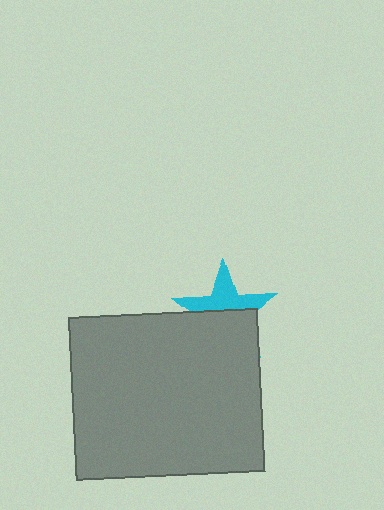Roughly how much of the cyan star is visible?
About half of it is visible (roughly 47%).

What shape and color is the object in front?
The object in front is a gray rectangle.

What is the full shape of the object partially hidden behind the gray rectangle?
The partially hidden object is a cyan star.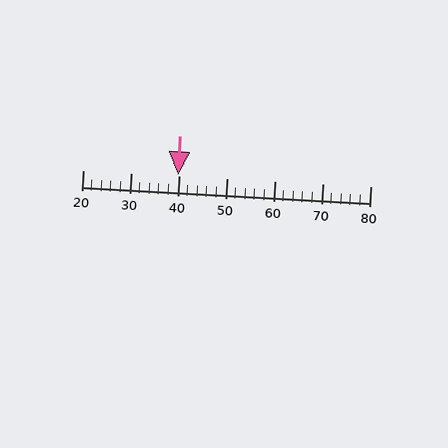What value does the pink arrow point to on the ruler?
The pink arrow points to approximately 40.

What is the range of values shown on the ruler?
The ruler shows values from 20 to 80.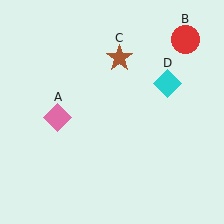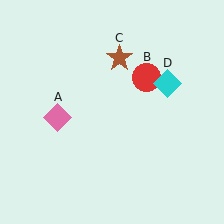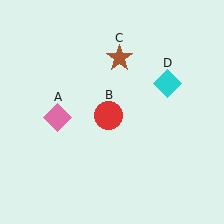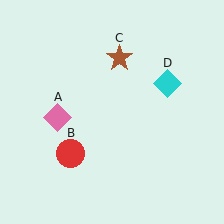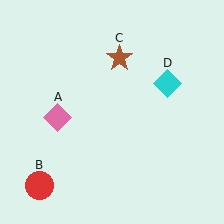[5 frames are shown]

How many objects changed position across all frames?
1 object changed position: red circle (object B).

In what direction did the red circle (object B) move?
The red circle (object B) moved down and to the left.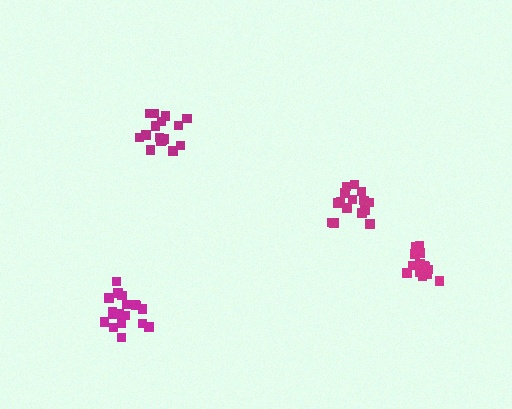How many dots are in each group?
Group 1: 17 dots, Group 2: 16 dots, Group 3: 19 dots, Group 4: 16 dots (68 total).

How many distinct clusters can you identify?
There are 4 distinct clusters.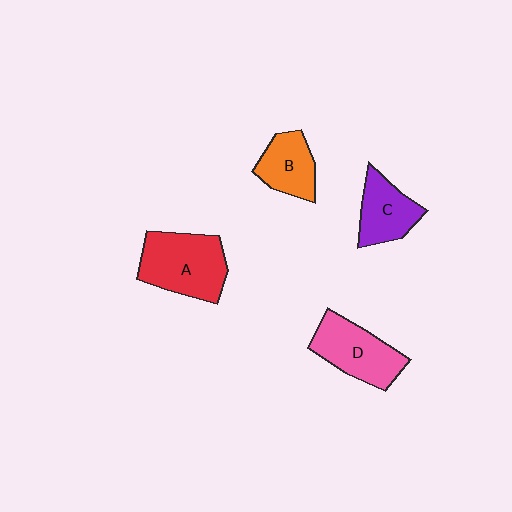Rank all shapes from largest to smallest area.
From largest to smallest: A (red), D (pink), C (purple), B (orange).